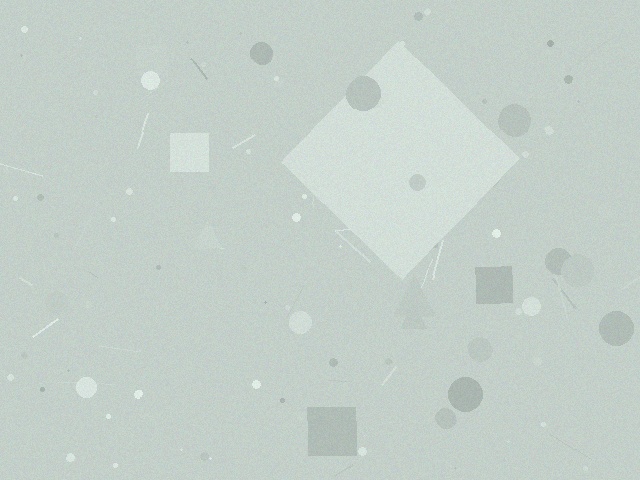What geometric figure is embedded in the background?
A diamond is embedded in the background.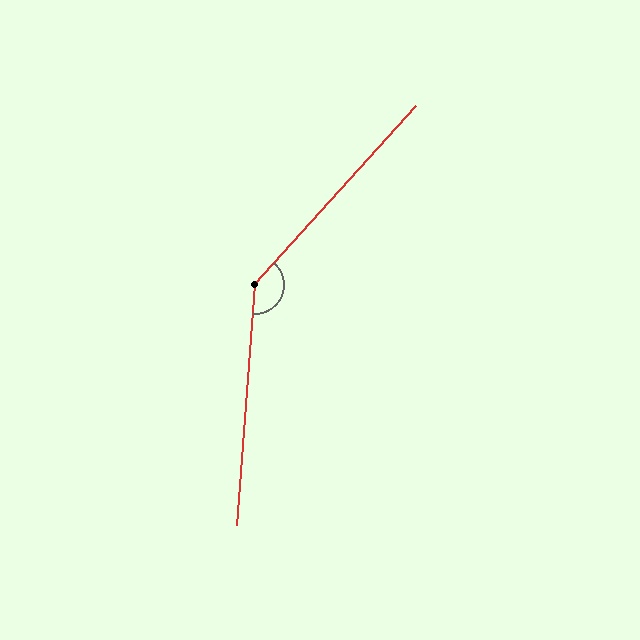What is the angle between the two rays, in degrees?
Approximately 142 degrees.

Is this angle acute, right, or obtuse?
It is obtuse.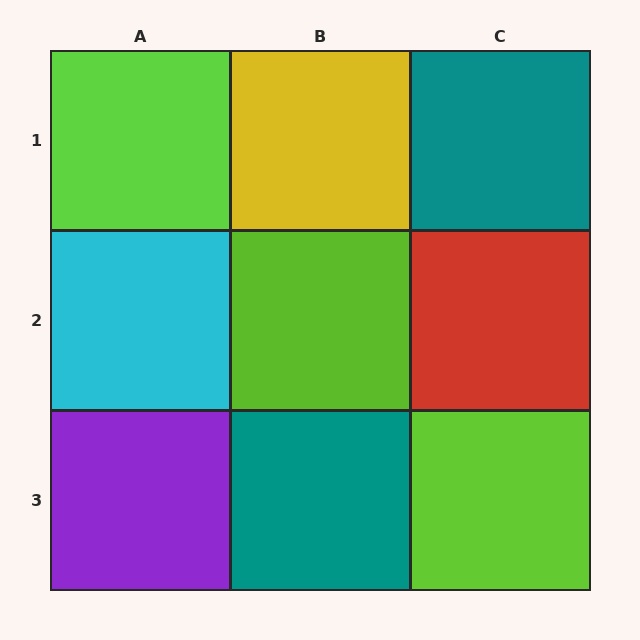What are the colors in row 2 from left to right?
Cyan, lime, red.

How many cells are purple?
1 cell is purple.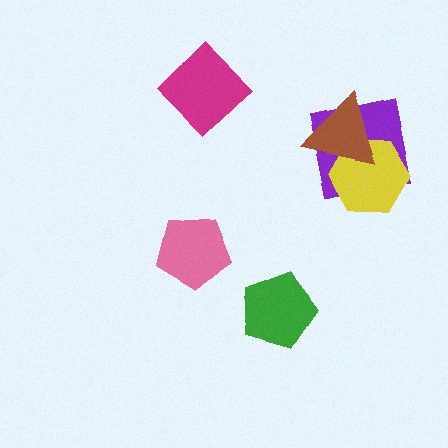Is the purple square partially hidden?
Yes, it is partially covered by another shape.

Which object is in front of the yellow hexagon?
The brown triangle is in front of the yellow hexagon.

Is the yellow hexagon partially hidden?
Yes, it is partially covered by another shape.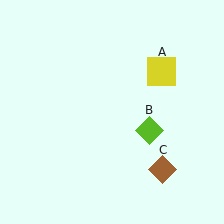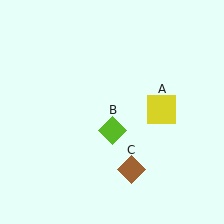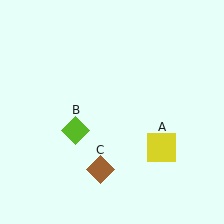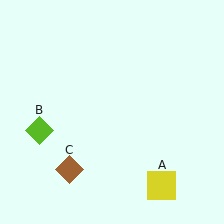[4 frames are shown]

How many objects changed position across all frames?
3 objects changed position: yellow square (object A), lime diamond (object B), brown diamond (object C).